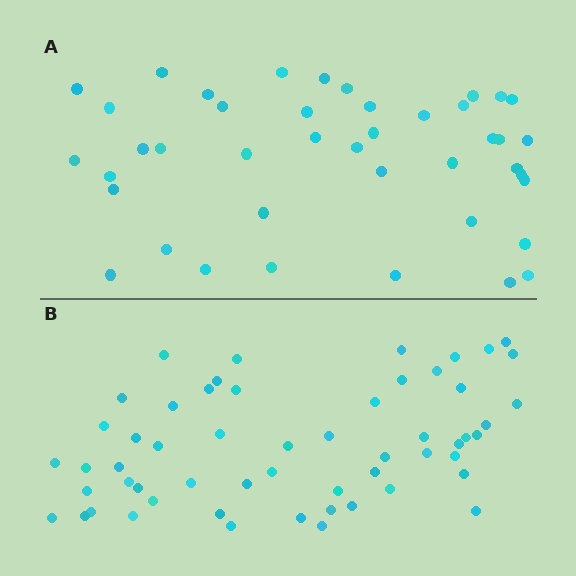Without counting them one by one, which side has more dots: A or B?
Region B (the bottom region) has more dots.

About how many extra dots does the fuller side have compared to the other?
Region B has approximately 15 more dots than region A.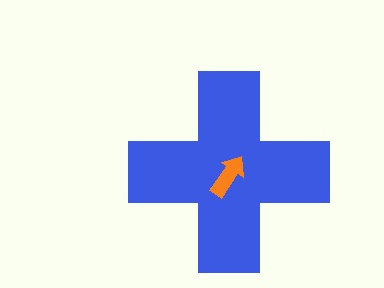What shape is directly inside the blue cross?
The orange arrow.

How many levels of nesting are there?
2.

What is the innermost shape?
The orange arrow.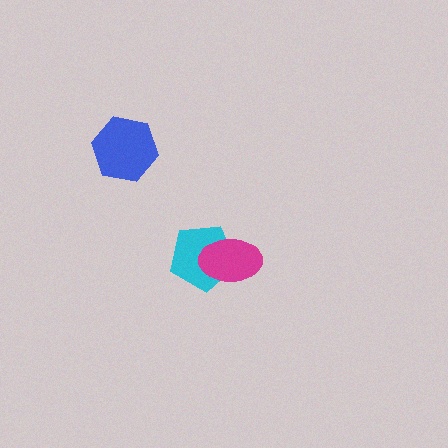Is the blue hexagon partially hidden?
No, no other shape covers it.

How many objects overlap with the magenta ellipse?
1 object overlaps with the magenta ellipse.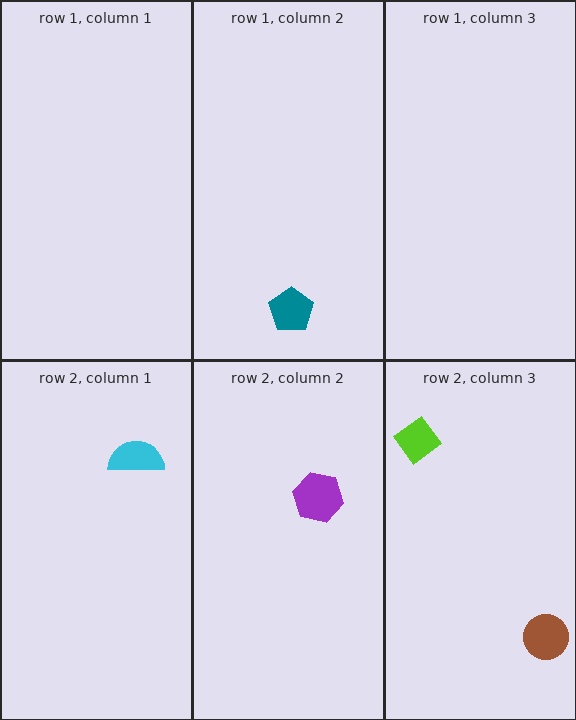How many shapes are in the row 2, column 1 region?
1.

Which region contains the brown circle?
The row 2, column 3 region.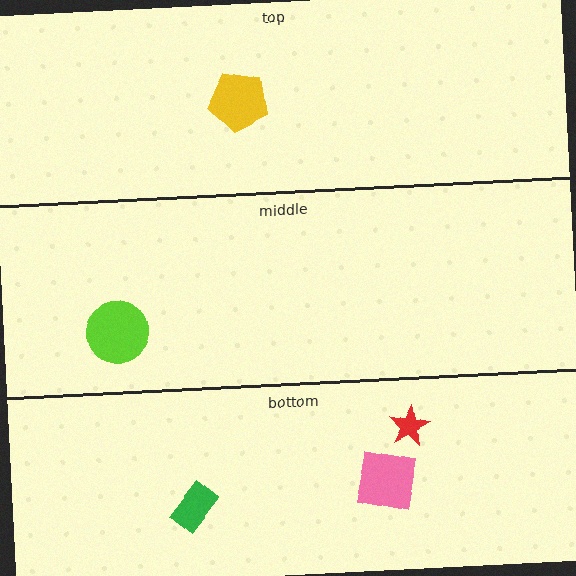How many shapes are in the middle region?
1.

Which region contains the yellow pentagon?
The top region.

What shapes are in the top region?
The yellow pentagon.